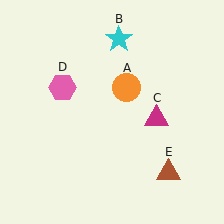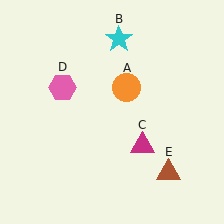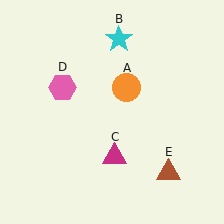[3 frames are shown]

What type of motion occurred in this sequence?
The magenta triangle (object C) rotated clockwise around the center of the scene.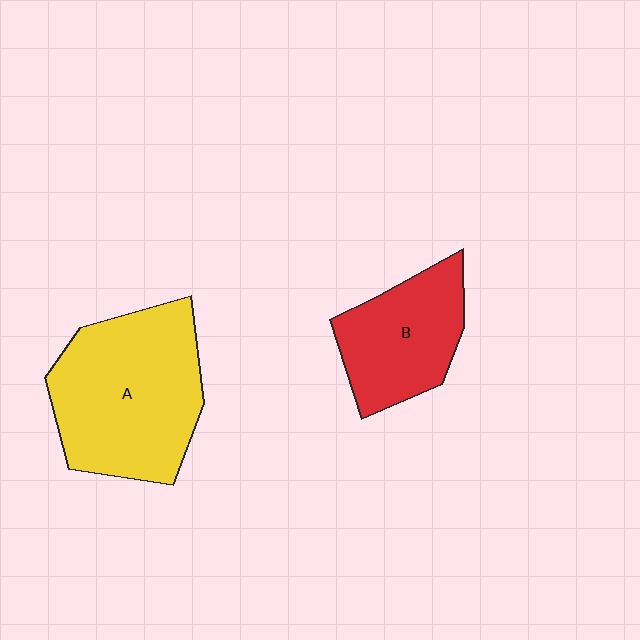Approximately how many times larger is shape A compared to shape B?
Approximately 1.6 times.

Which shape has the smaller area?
Shape B (red).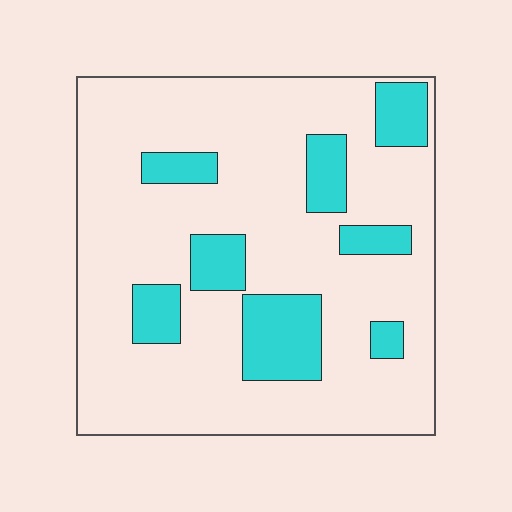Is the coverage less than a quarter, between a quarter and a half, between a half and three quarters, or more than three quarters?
Less than a quarter.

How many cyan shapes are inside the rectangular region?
8.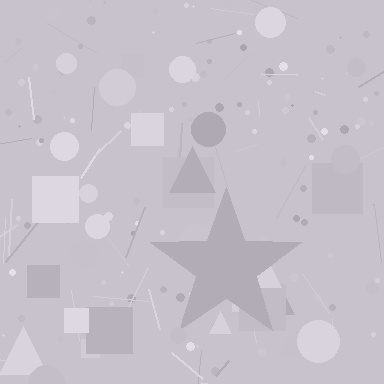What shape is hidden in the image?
A star is hidden in the image.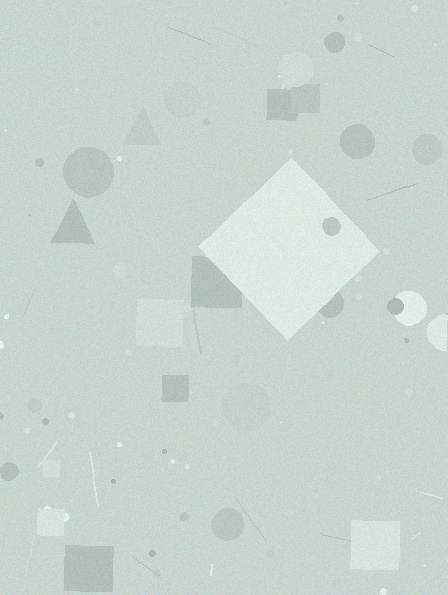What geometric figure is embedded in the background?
A diamond is embedded in the background.